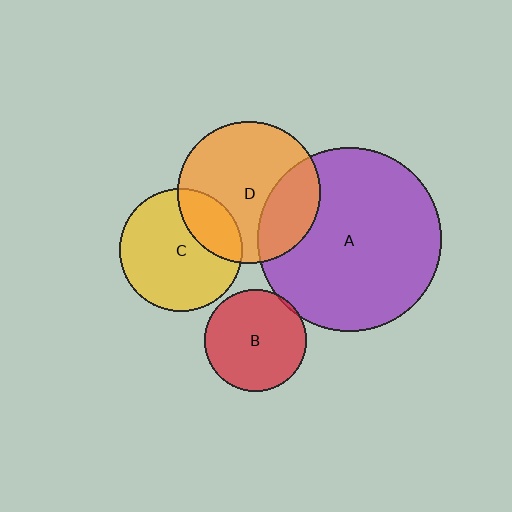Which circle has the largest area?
Circle A (purple).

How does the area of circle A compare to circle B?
Approximately 3.2 times.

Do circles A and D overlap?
Yes.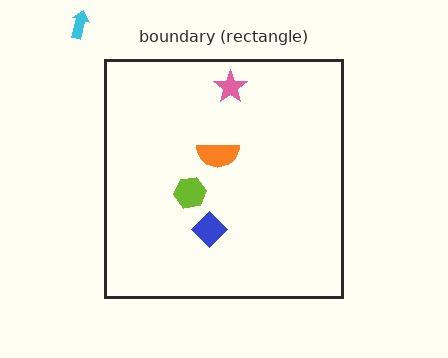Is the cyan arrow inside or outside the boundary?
Outside.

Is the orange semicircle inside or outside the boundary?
Inside.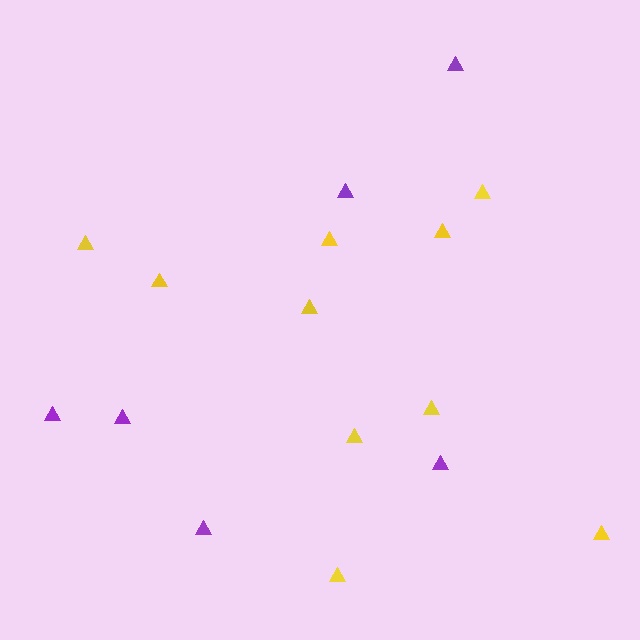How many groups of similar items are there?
There are 2 groups: one group of purple triangles (6) and one group of yellow triangles (10).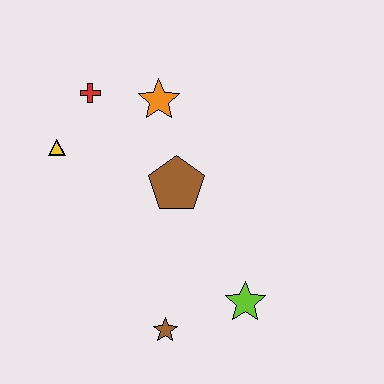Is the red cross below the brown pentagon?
No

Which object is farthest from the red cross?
The lime star is farthest from the red cross.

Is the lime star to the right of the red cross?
Yes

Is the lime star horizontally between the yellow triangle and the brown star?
No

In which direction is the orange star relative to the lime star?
The orange star is above the lime star.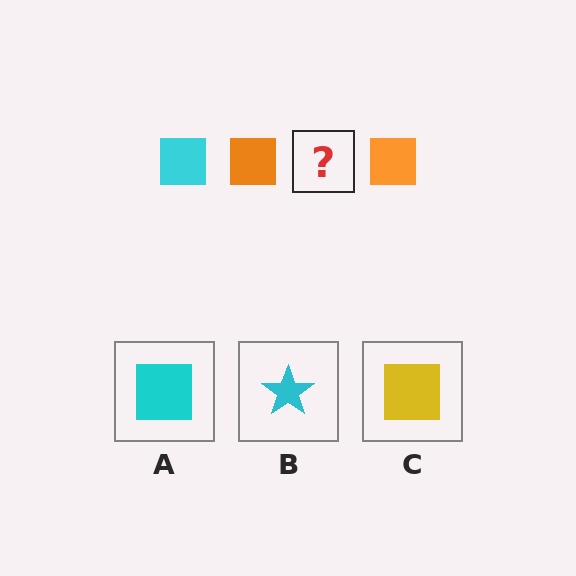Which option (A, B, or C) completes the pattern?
A.